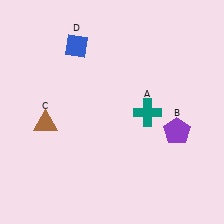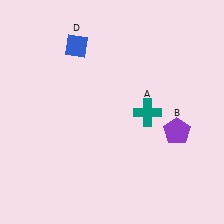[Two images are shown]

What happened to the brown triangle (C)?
The brown triangle (C) was removed in Image 2. It was in the bottom-left area of Image 1.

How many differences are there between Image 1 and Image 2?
There is 1 difference between the two images.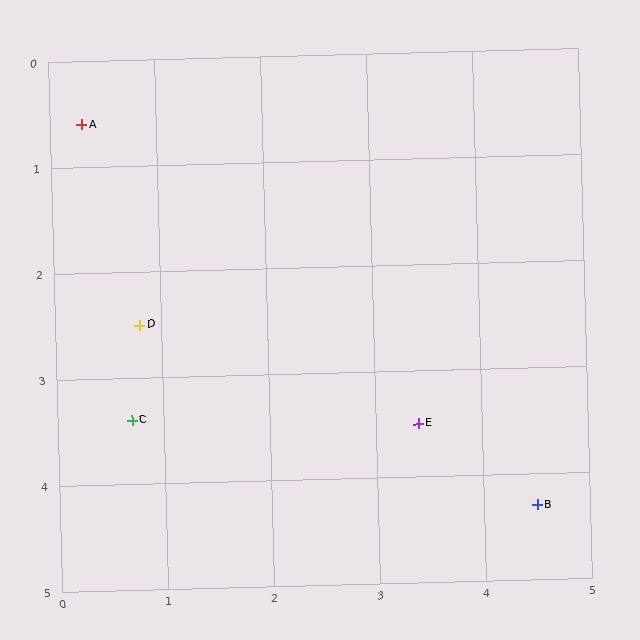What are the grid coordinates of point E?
Point E is at approximately (3.4, 3.5).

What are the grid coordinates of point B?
Point B is at approximately (4.5, 4.3).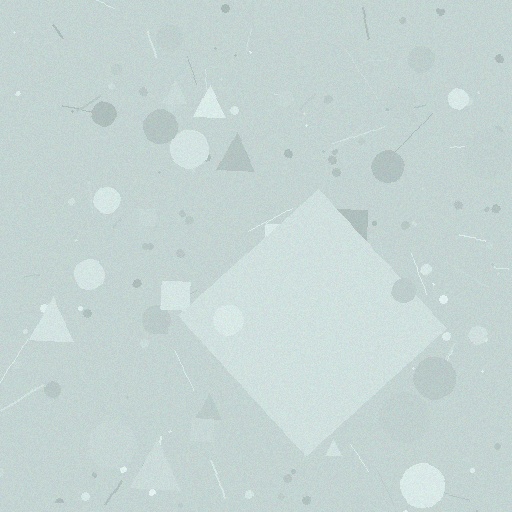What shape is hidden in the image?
A diamond is hidden in the image.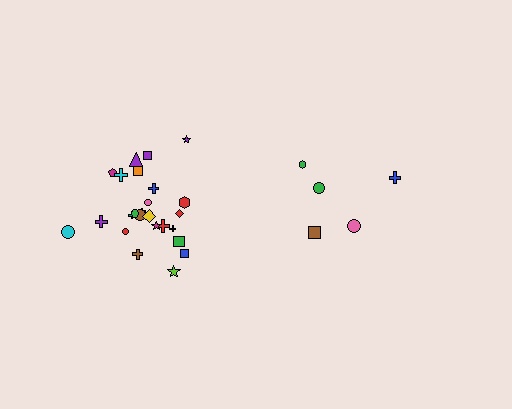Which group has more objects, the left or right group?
The left group.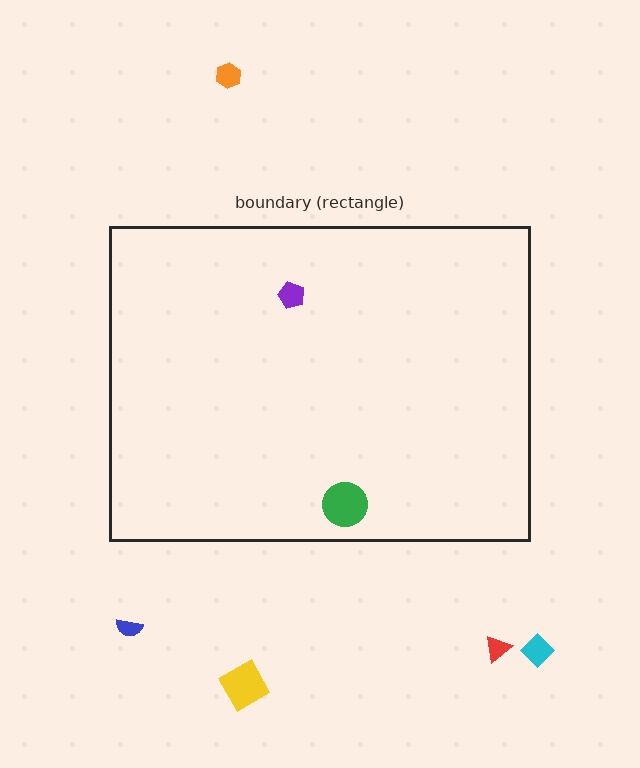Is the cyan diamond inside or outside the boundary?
Outside.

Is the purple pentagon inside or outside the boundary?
Inside.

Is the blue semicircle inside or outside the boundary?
Outside.